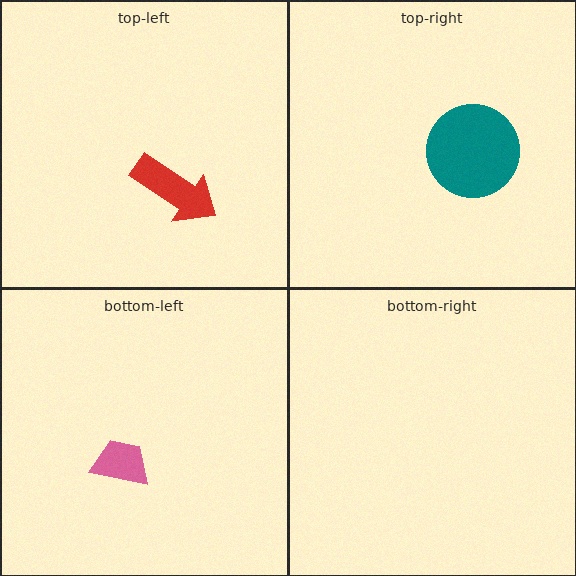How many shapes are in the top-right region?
1.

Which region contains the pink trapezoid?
The bottom-left region.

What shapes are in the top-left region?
The red arrow.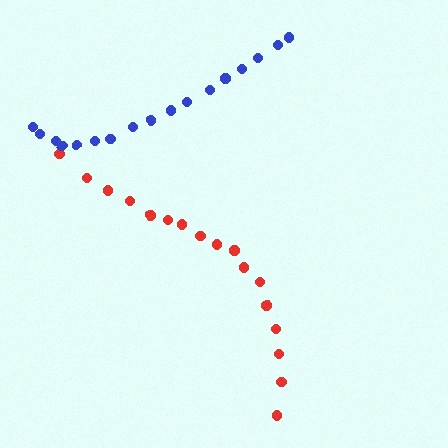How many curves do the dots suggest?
There are 2 distinct paths.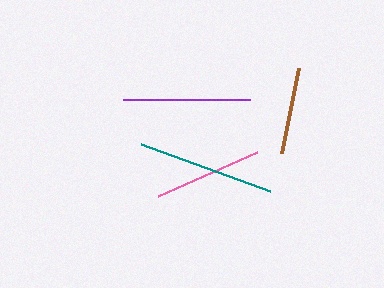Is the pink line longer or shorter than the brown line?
The pink line is longer than the brown line.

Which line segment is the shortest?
The brown line is the shortest at approximately 87 pixels.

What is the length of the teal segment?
The teal segment is approximately 137 pixels long.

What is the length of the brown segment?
The brown segment is approximately 87 pixels long.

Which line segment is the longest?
The teal line is the longest at approximately 137 pixels.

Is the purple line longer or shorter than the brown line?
The purple line is longer than the brown line.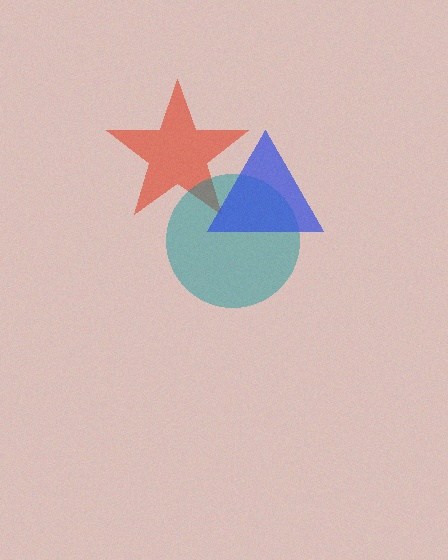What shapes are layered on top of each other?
The layered shapes are: a red star, a teal circle, a blue triangle.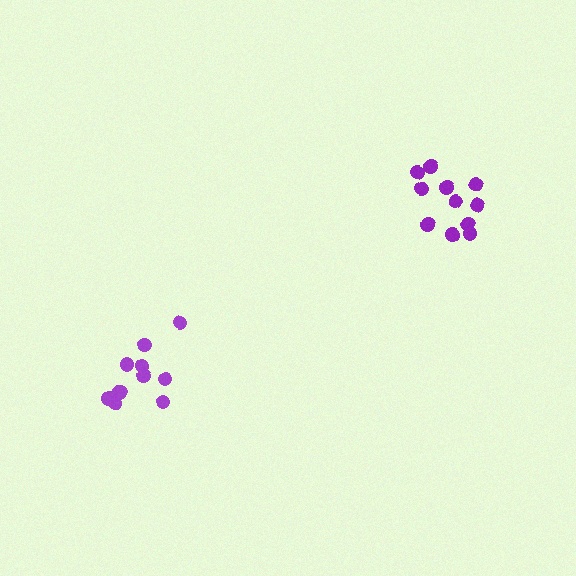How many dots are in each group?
Group 1: 11 dots, Group 2: 11 dots (22 total).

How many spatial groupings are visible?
There are 2 spatial groupings.